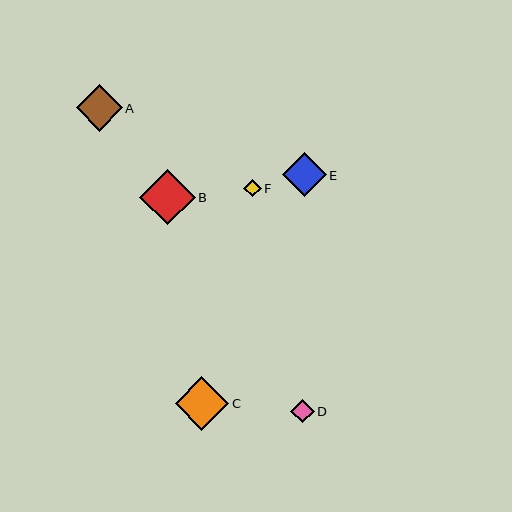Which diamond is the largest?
Diamond B is the largest with a size of approximately 55 pixels.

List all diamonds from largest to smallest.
From largest to smallest: B, C, A, E, D, F.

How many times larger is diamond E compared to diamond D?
Diamond E is approximately 1.9 times the size of diamond D.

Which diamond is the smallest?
Diamond F is the smallest with a size of approximately 17 pixels.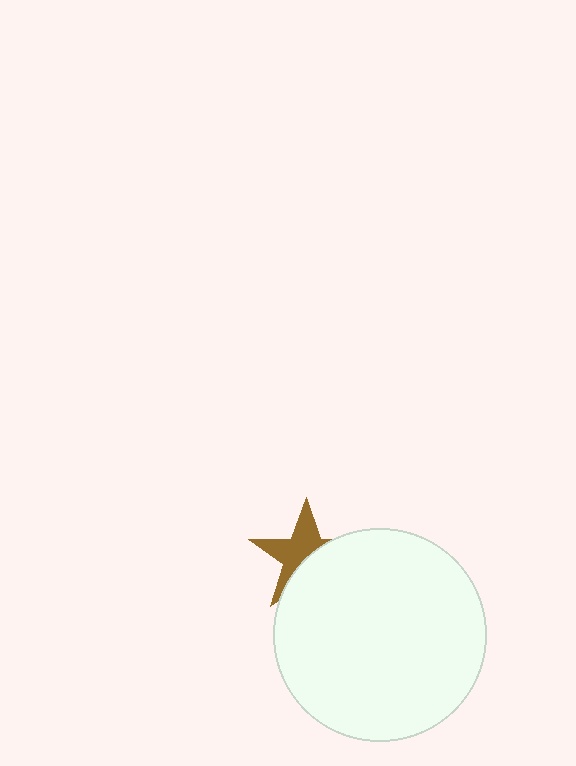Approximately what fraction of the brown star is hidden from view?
Roughly 47% of the brown star is hidden behind the white circle.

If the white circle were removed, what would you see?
You would see the complete brown star.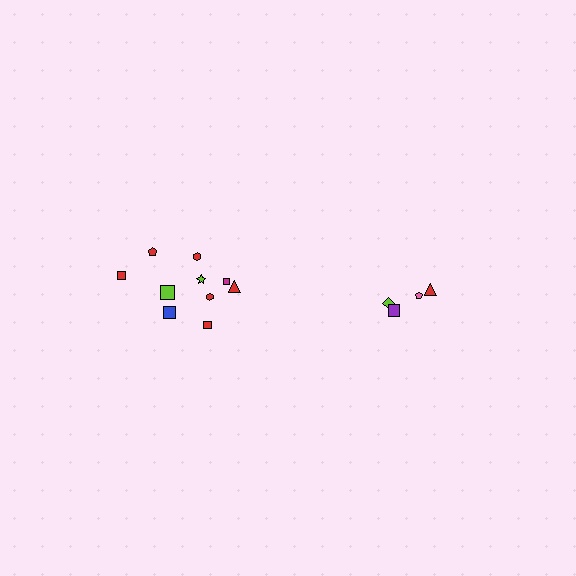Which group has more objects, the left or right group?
The left group.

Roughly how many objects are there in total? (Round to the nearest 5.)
Roughly 15 objects in total.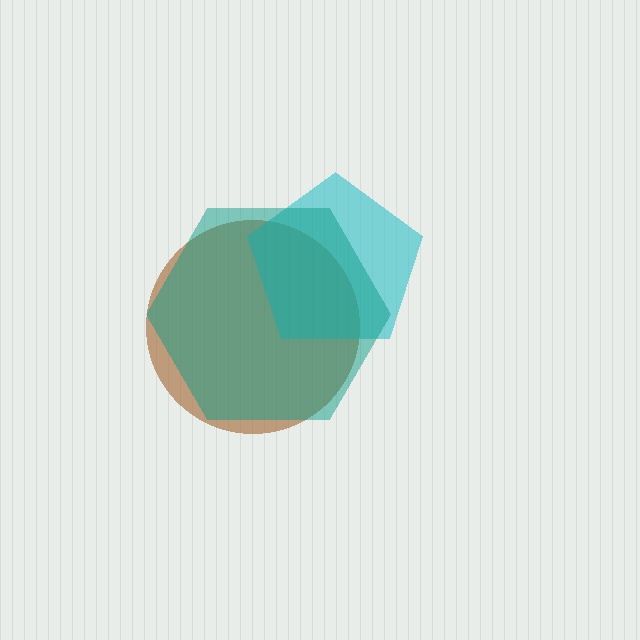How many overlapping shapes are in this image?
There are 3 overlapping shapes in the image.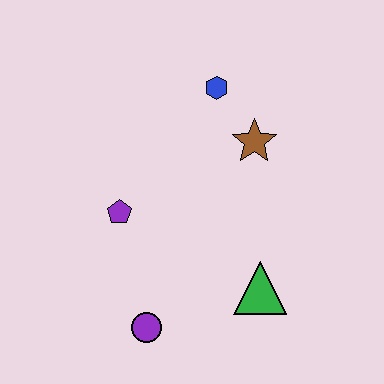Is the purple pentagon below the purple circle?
No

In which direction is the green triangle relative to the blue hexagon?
The green triangle is below the blue hexagon.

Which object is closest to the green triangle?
The purple circle is closest to the green triangle.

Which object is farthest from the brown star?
The purple circle is farthest from the brown star.